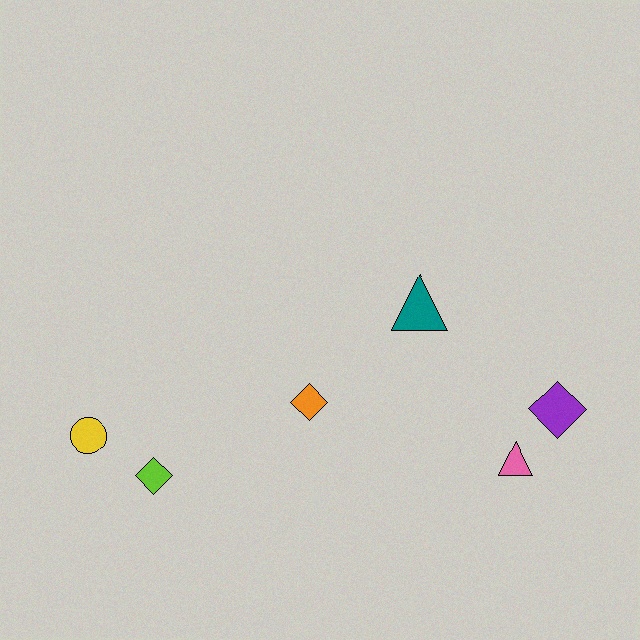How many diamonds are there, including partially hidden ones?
There are 3 diamonds.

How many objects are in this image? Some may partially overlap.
There are 6 objects.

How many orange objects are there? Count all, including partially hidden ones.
There is 1 orange object.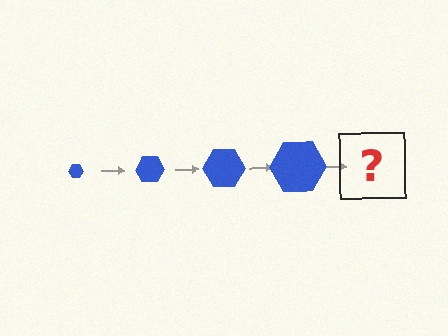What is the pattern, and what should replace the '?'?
The pattern is that the hexagon gets progressively larger each step. The '?' should be a blue hexagon, larger than the previous one.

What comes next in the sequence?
The next element should be a blue hexagon, larger than the previous one.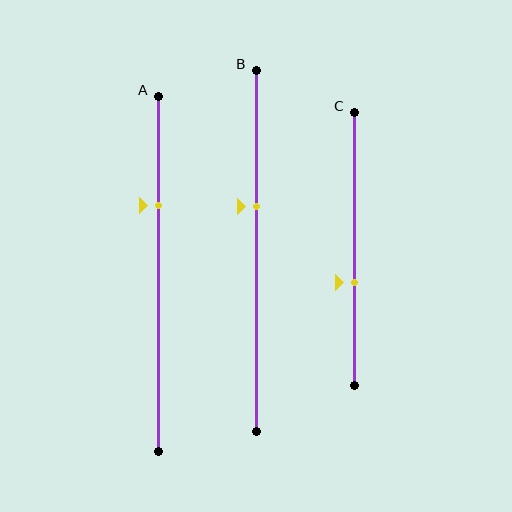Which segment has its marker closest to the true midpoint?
Segment C has its marker closest to the true midpoint.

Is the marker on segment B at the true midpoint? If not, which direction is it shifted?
No, the marker on segment B is shifted upward by about 12% of the segment length.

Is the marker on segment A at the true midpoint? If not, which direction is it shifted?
No, the marker on segment A is shifted upward by about 19% of the segment length.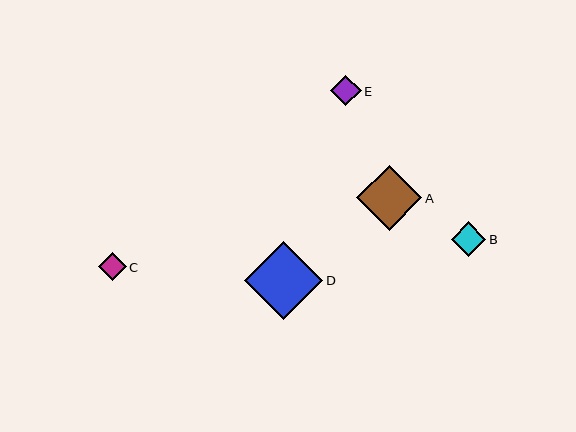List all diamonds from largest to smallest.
From largest to smallest: D, A, B, E, C.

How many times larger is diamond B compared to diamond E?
Diamond B is approximately 1.1 times the size of diamond E.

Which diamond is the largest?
Diamond D is the largest with a size of approximately 78 pixels.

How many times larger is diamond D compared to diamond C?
Diamond D is approximately 2.8 times the size of diamond C.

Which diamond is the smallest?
Diamond C is the smallest with a size of approximately 28 pixels.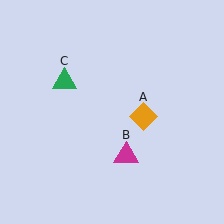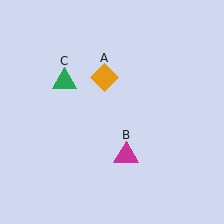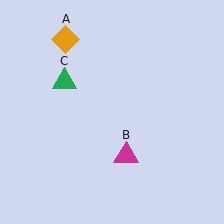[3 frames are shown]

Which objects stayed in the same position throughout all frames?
Magenta triangle (object B) and green triangle (object C) remained stationary.